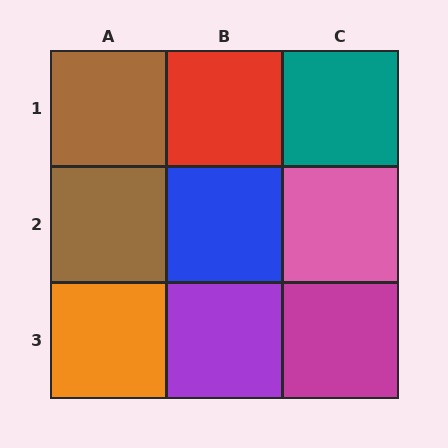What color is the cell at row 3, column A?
Orange.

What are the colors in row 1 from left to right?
Brown, red, teal.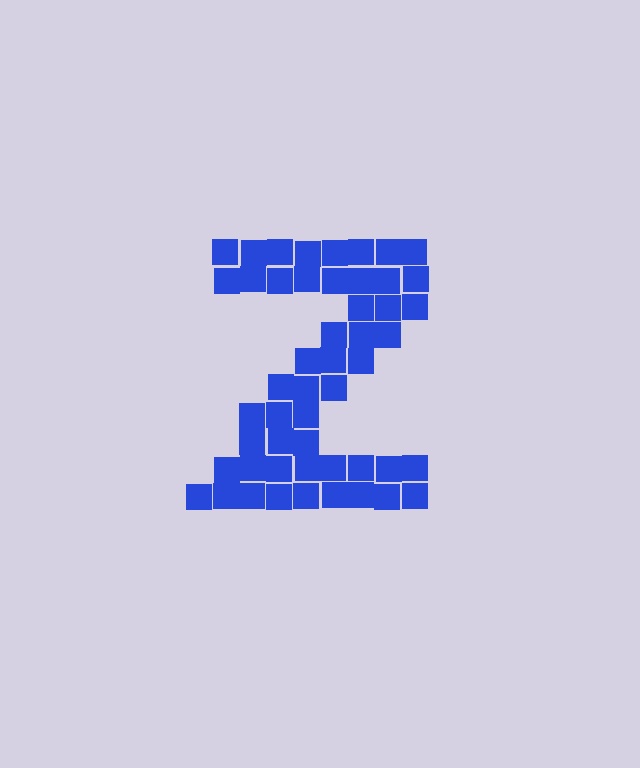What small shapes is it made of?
It is made of small squares.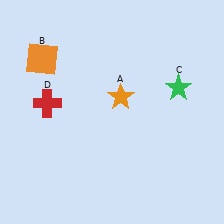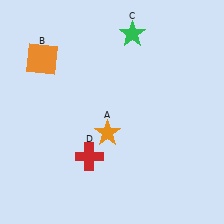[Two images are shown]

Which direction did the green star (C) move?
The green star (C) moved up.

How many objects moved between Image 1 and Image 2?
3 objects moved between the two images.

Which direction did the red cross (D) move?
The red cross (D) moved down.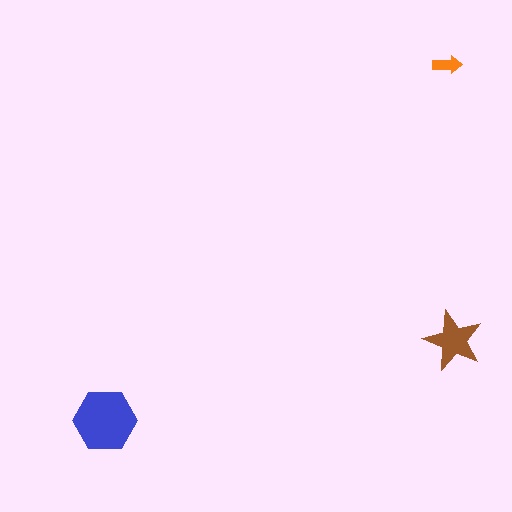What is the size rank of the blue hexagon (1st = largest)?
1st.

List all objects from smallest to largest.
The orange arrow, the brown star, the blue hexagon.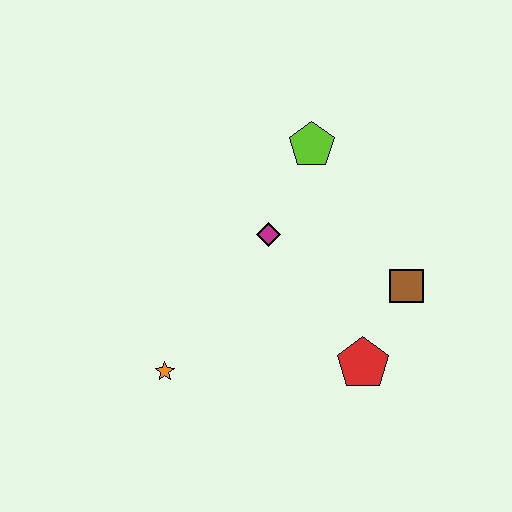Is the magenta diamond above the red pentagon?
Yes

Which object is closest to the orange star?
The magenta diamond is closest to the orange star.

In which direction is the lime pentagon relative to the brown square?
The lime pentagon is above the brown square.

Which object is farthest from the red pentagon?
The lime pentagon is farthest from the red pentagon.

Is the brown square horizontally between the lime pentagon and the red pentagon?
No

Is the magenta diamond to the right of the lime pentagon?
No